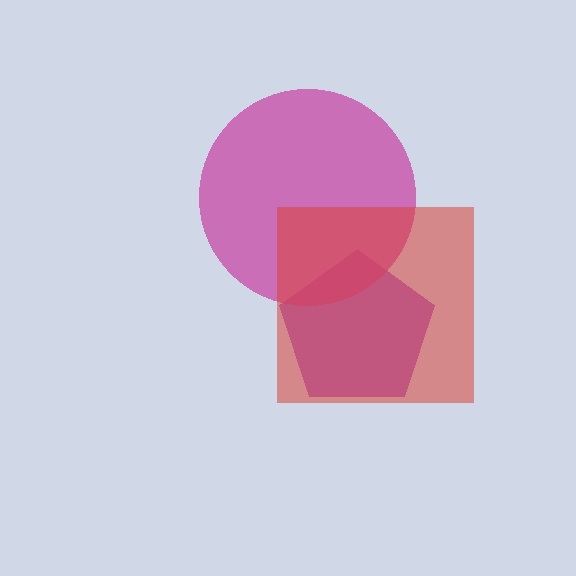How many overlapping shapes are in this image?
There are 3 overlapping shapes in the image.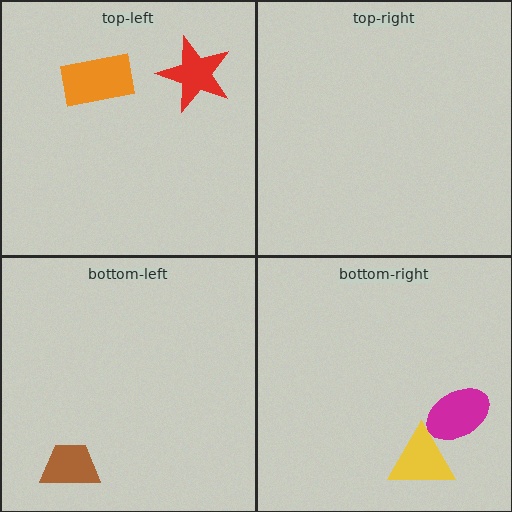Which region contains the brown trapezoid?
The bottom-left region.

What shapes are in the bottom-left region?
The brown trapezoid.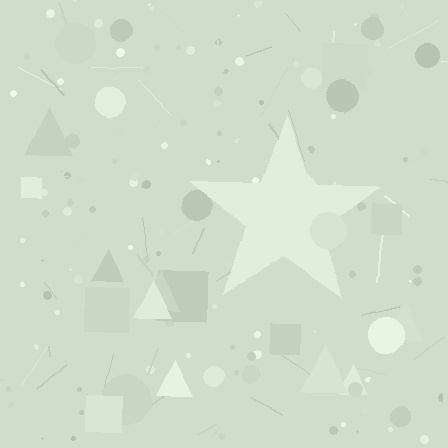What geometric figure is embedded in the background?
A star is embedded in the background.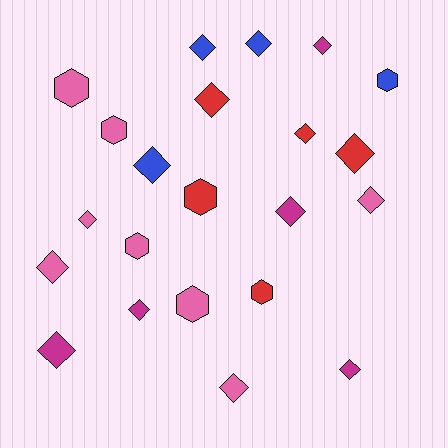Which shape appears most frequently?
Diamond, with 15 objects.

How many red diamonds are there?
There are 3 red diamonds.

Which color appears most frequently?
Pink, with 8 objects.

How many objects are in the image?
There are 22 objects.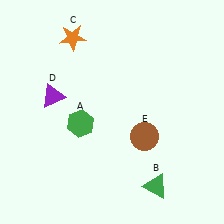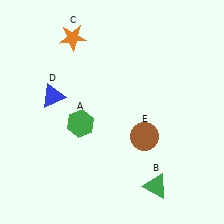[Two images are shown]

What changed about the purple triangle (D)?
In Image 1, D is purple. In Image 2, it changed to blue.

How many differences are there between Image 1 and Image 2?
There is 1 difference between the two images.